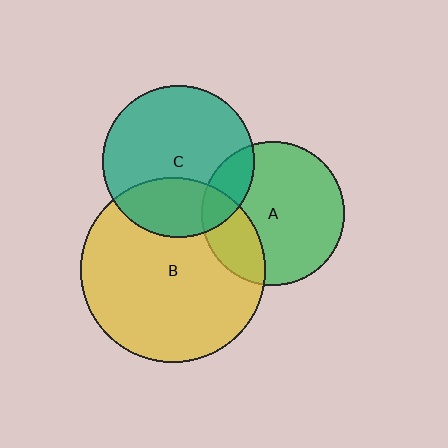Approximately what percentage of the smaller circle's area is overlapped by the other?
Approximately 15%.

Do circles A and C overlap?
Yes.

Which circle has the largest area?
Circle B (yellow).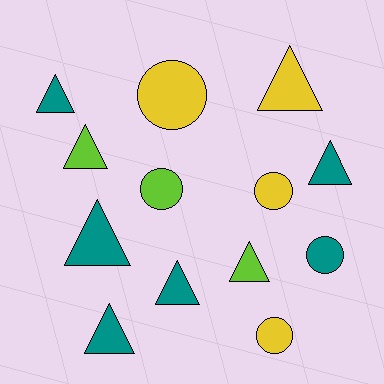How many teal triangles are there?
There are 5 teal triangles.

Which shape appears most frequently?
Triangle, with 8 objects.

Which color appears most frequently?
Teal, with 6 objects.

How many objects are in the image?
There are 13 objects.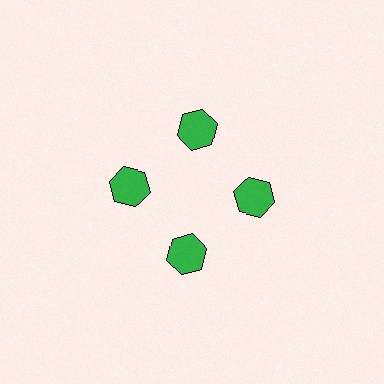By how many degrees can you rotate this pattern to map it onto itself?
The pattern maps onto itself every 90 degrees of rotation.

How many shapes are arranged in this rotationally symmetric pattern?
There are 4 shapes, arranged in 4 groups of 1.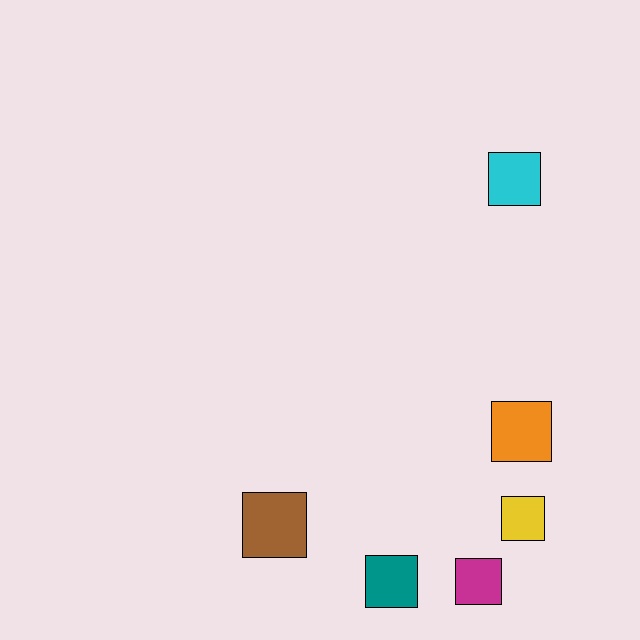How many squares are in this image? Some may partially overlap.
There are 6 squares.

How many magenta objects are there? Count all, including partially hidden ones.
There is 1 magenta object.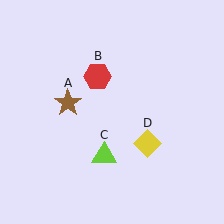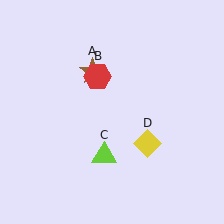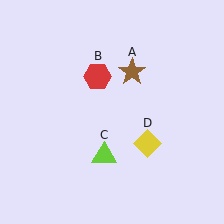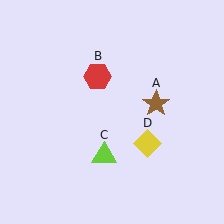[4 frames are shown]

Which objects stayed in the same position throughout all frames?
Red hexagon (object B) and lime triangle (object C) and yellow diamond (object D) remained stationary.